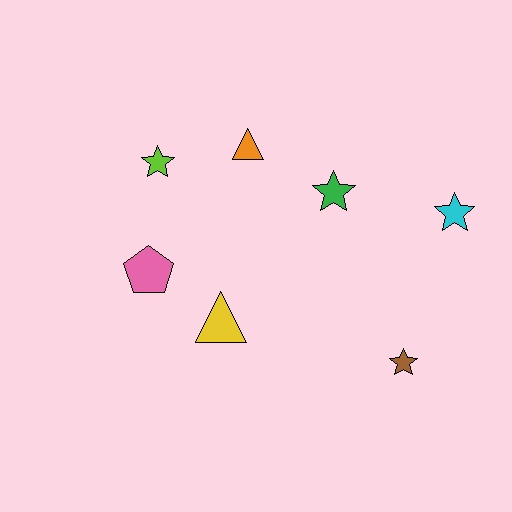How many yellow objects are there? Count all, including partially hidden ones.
There is 1 yellow object.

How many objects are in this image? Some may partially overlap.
There are 7 objects.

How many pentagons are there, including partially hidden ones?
There is 1 pentagon.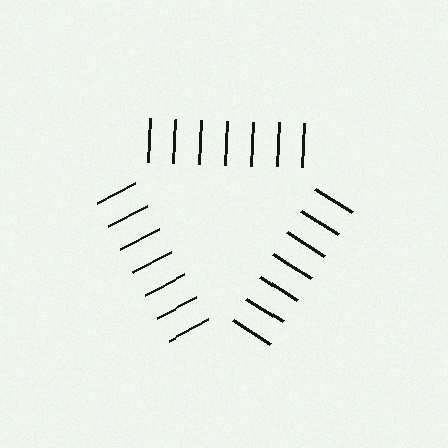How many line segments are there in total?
21 — 7 along each of the 3 edges.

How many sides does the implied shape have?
3 sides — the line-ends trace a triangle.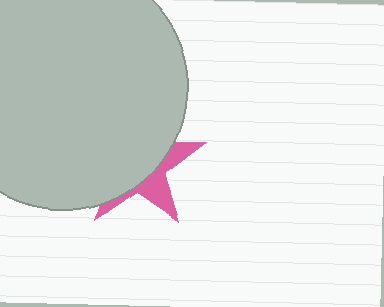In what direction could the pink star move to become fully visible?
The pink star could move toward the lower-right. That would shift it out from behind the light gray circle entirely.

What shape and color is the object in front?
The object in front is a light gray circle.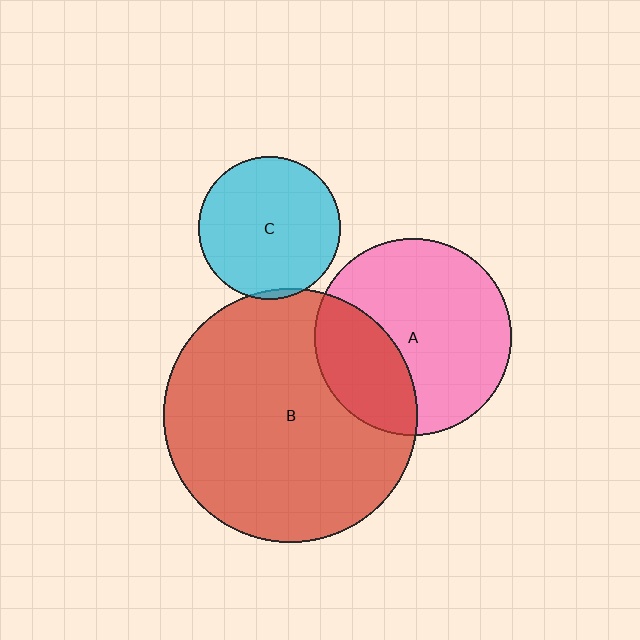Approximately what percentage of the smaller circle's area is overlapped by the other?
Approximately 30%.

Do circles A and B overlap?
Yes.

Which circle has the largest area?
Circle B (red).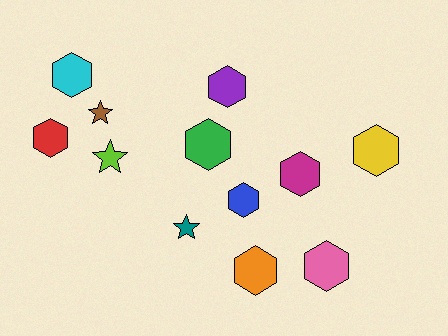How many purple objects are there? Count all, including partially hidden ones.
There is 1 purple object.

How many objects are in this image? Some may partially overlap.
There are 12 objects.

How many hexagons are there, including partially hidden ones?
There are 9 hexagons.